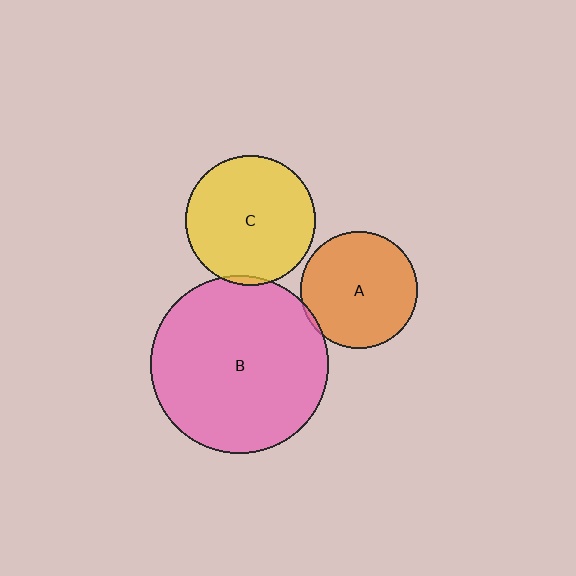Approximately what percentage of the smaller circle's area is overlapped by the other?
Approximately 5%.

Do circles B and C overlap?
Yes.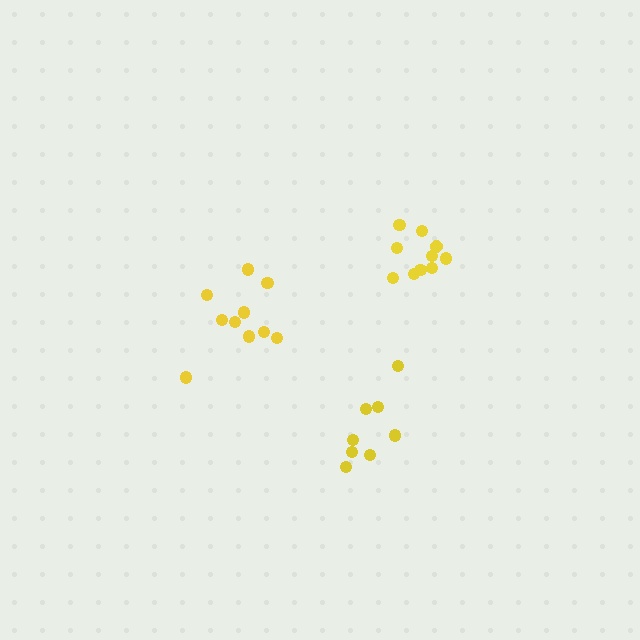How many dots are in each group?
Group 1: 10 dots, Group 2: 10 dots, Group 3: 8 dots (28 total).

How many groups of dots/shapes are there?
There are 3 groups.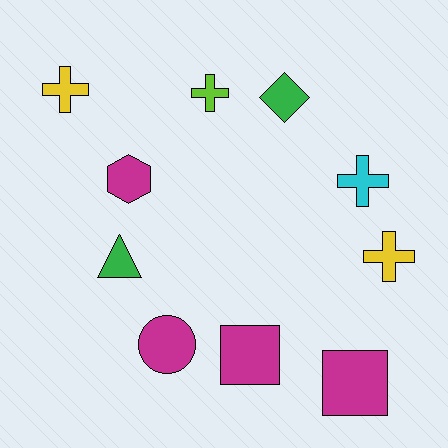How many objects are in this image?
There are 10 objects.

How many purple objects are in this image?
There are no purple objects.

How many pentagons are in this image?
There are no pentagons.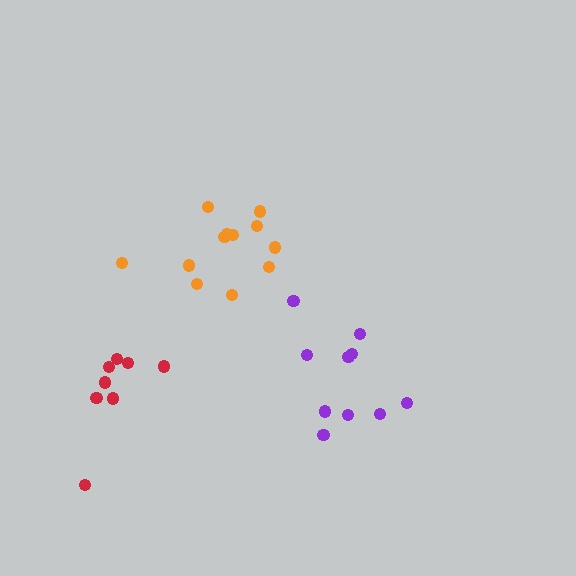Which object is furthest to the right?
The purple cluster is rightmost.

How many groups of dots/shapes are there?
There are 3 groups.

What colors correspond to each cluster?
The clusters are colored: red, purple, orange.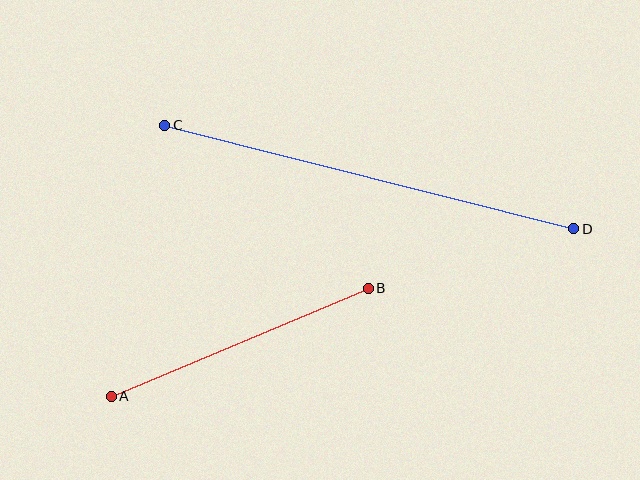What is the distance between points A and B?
The distance is approximately 279 pixels.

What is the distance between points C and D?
The distance is approximately 422 pixels.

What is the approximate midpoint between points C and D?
The midpoint is at approximately (369, 177) pixels.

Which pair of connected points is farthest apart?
Points C and D are farthest apart.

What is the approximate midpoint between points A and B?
The midpoint is at approximately (240, 342) pixels.